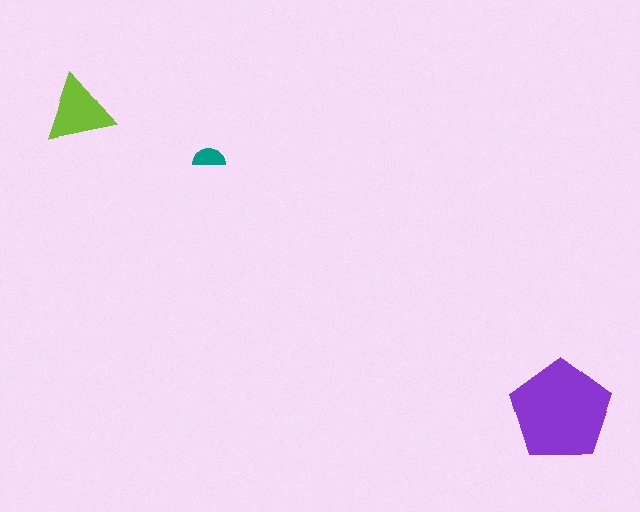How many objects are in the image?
There are 3 objects in the image.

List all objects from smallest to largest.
The teal semicircle, the lime triangle, the purple pentagon.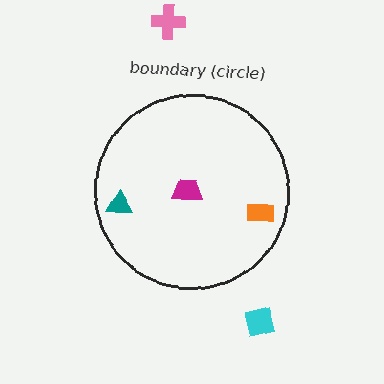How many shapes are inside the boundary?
3 inside, 2 outside.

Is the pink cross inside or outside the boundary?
Outside.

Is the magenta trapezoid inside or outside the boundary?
Inside.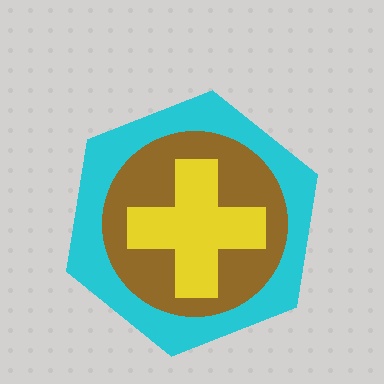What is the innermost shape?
The yellow cross.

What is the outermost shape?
The cyan hexagon.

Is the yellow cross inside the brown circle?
Yes.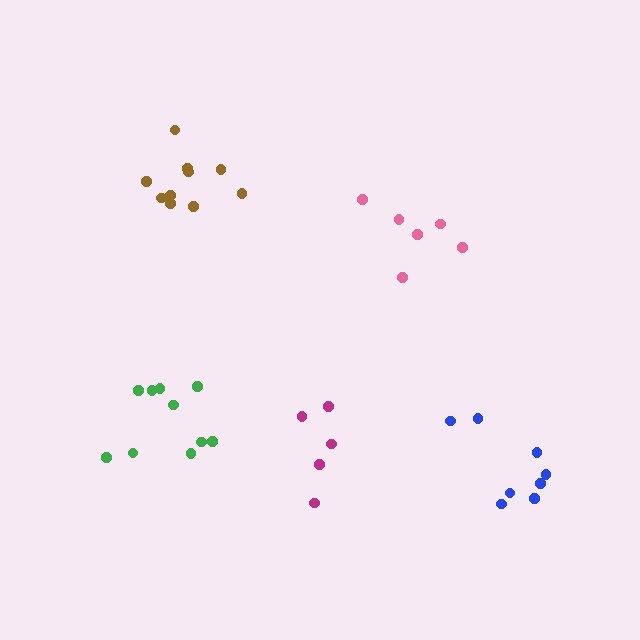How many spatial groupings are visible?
There are 5 spatial groupings.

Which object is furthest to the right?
The blue cluster is rightmost.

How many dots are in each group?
Group 1: 6 dots, Group 2: 10 dots, Group 3: 5 dots, Group 4: 10 dots, Group 5: 8 dots (39 total).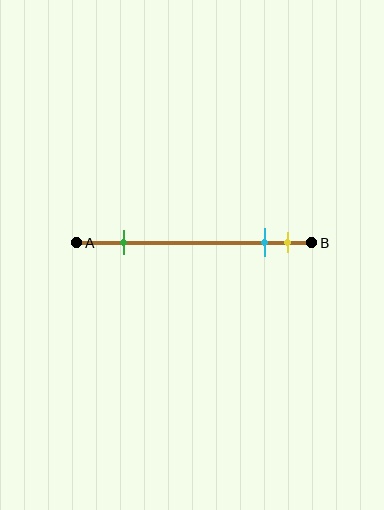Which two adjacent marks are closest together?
The cyan and yellow marks are the closest adjacent pair.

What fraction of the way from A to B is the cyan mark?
The cyan mark is approximately 80% (0.8) of the way from A to B.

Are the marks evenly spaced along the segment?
No, the marks are not evenly spaced.